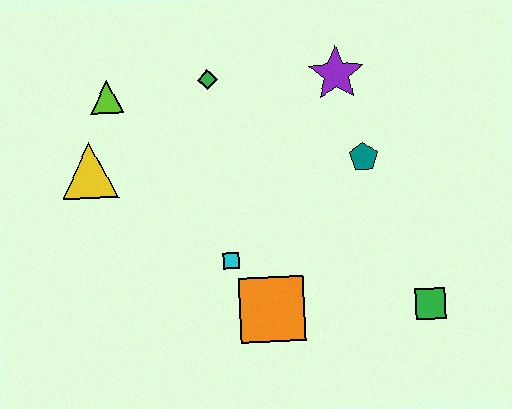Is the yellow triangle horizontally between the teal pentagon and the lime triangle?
No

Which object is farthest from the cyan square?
The purple star is farthest from the cyan square.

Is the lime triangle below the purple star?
Yes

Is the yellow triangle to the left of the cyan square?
Yes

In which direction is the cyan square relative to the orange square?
The cyan square is above the orange square.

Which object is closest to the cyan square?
The orange square is closest to the cyan square.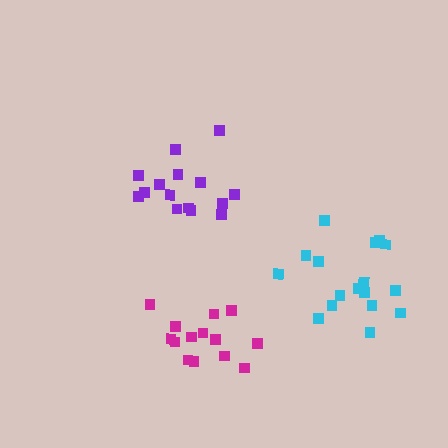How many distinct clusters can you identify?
There are 3 distinct clusters.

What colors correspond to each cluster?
The clusters are colored: purple, magenta, cyan.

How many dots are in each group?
Group 1: 15 dots, Group 2: 14 dots, Group 3: 17 dots (46 total).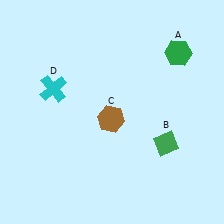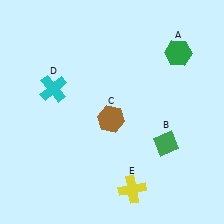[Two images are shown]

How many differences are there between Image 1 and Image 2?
There is 1 difference between the two images.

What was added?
A yellow cross (E) was added in Image 2.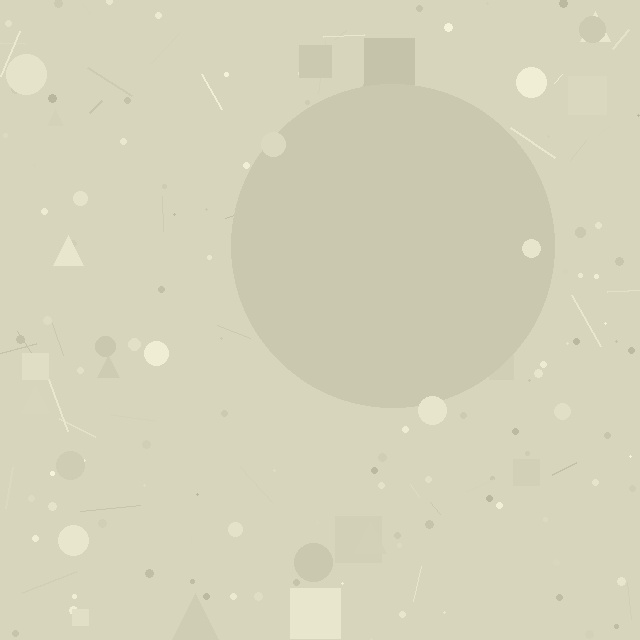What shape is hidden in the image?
A circle is hidden in the image.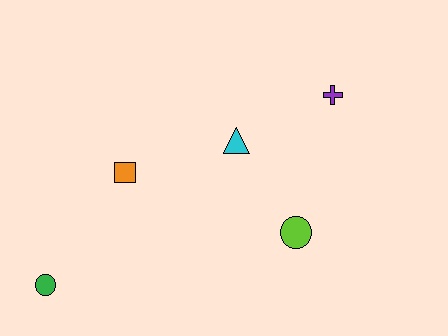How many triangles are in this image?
There is 1 triangle.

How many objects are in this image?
There are 5 objects.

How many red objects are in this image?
There are no red objects.